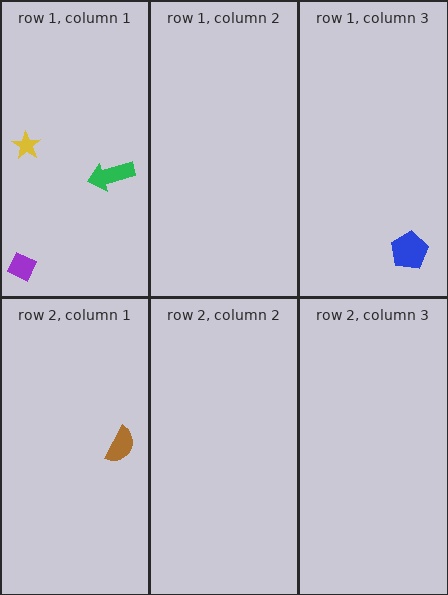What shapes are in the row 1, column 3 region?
The blue pentagon.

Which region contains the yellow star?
The row 1, column 1 region.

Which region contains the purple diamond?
The row 1, column 1 region.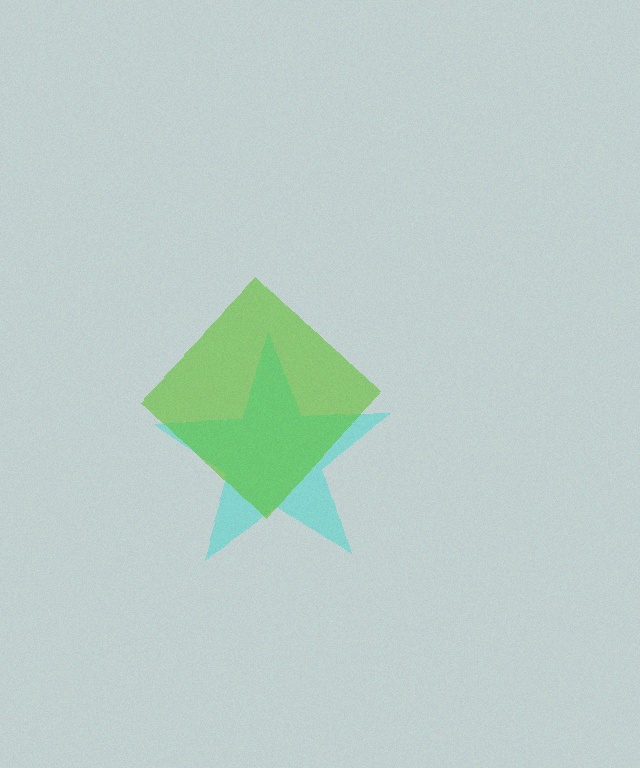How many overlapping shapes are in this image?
There are 2 overlapping shapes in the image.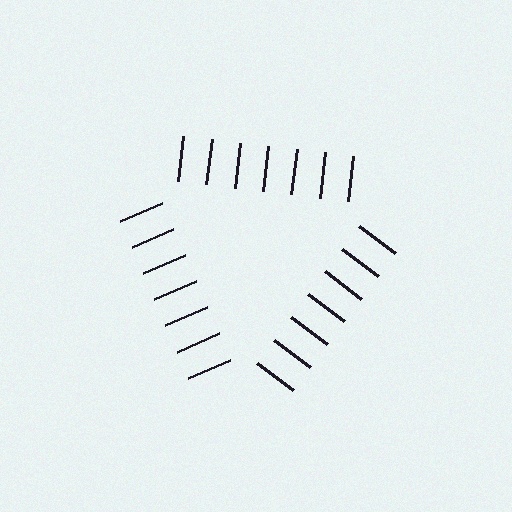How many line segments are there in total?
21 — 7 along each of the 3 edges.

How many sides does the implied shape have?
3 sides — the line-ends trace a triangle.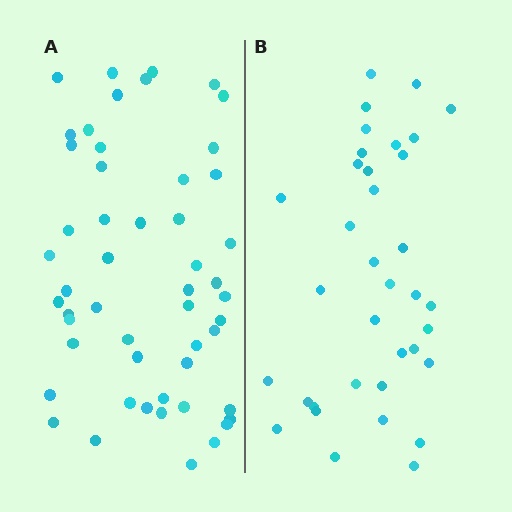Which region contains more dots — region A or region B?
Region A (the left region) has more dots.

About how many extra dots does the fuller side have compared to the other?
Region A has approximately 15 more dots than region B.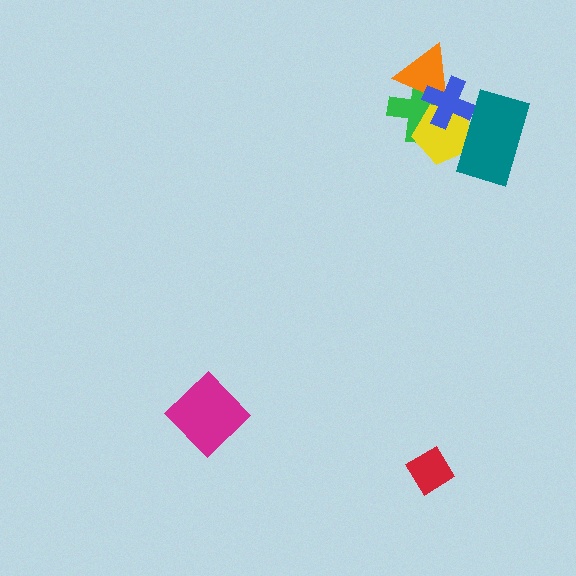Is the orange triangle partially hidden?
Yes, it is partially covered by another shape.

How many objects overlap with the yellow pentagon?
3 objects overlap with the yellow pentagon.